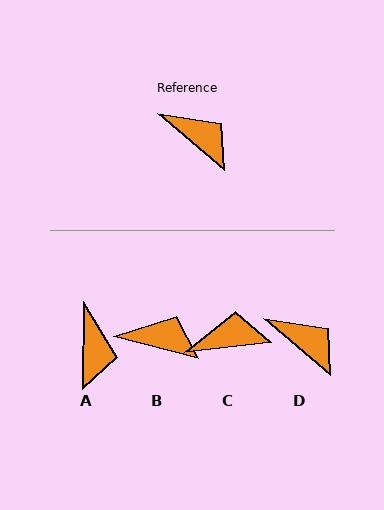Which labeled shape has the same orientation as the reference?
D.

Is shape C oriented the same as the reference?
No, it is off by about 47 degrees.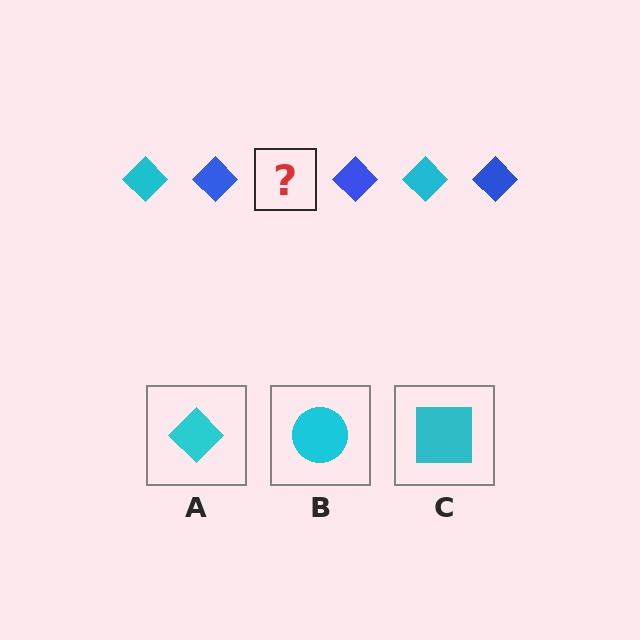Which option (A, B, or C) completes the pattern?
A.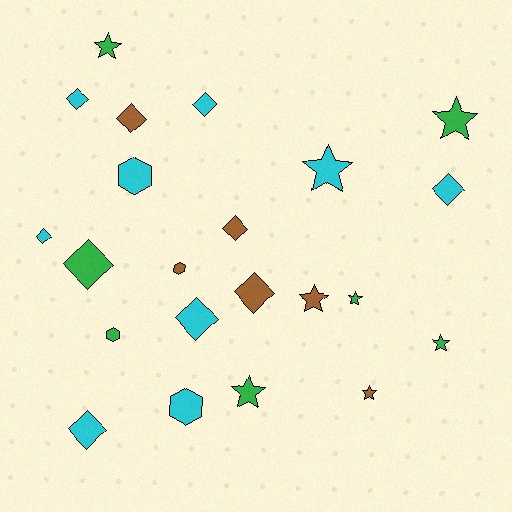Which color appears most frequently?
Cyan, with 9 objects.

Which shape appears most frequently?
Diamond, with 10 objects.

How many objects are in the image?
There are 22 objects.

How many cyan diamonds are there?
There are 6 cyan diamonds.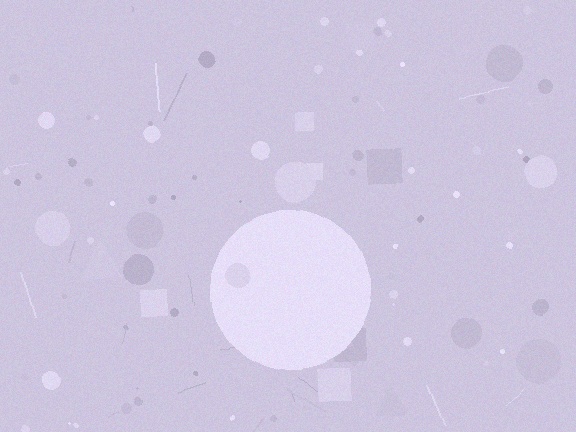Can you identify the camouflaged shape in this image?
The camouflaged shape is a circle.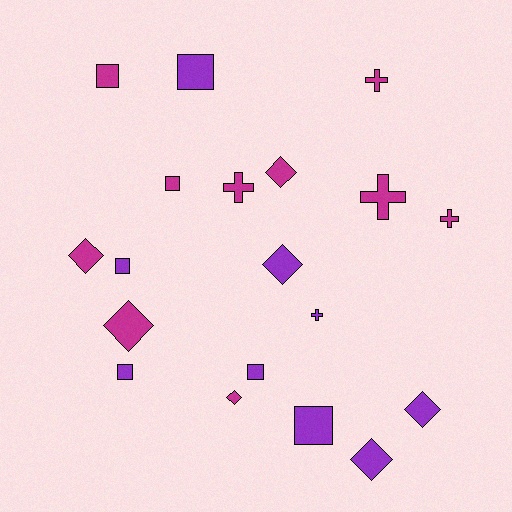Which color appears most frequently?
Magenta, with 10 objects.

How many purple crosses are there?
There is 1 purple cross.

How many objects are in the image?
There are 19 objects.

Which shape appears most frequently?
Diamond, with 7 objects.